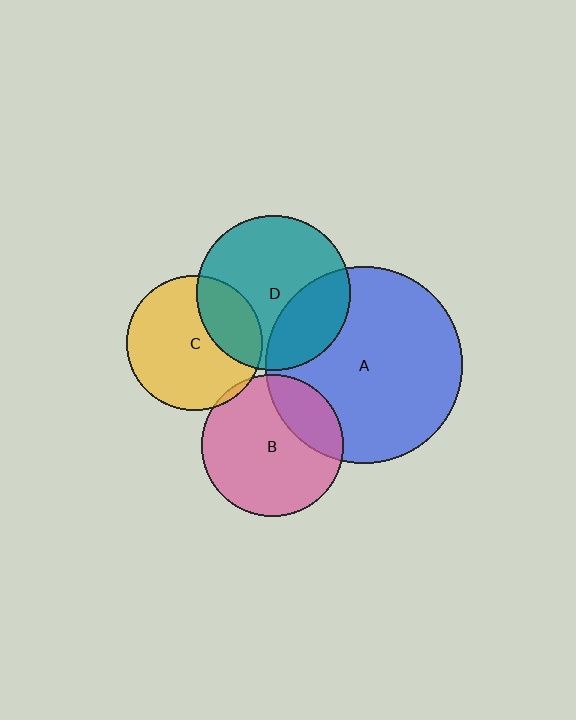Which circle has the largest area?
Circle A (blue).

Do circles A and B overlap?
Yes.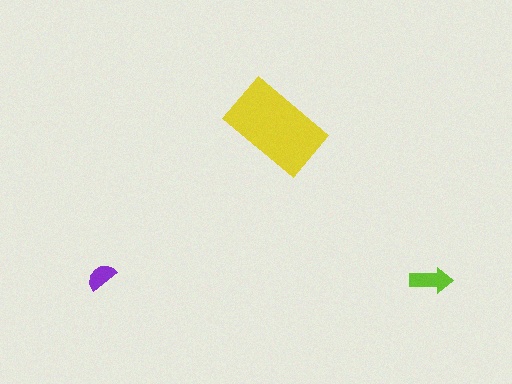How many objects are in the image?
There are 3 objects in the image.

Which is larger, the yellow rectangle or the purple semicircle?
The yellow rectangle.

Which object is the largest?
The yellow rectangle.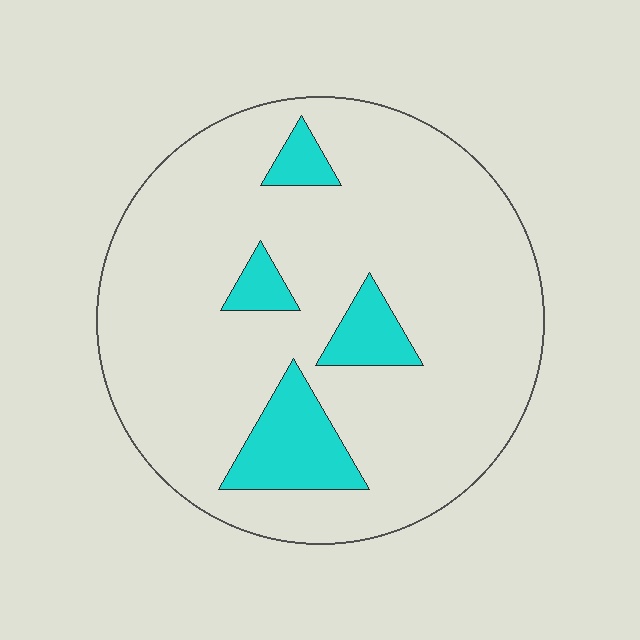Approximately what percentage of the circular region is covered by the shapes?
Approximately 15%.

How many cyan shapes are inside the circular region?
4.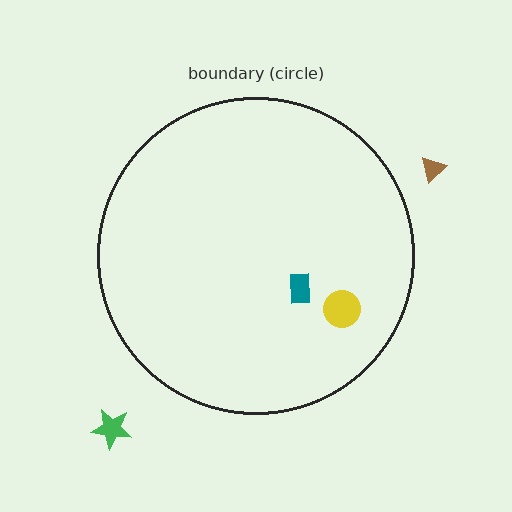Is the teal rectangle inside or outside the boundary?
Inside.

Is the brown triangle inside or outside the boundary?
Outside.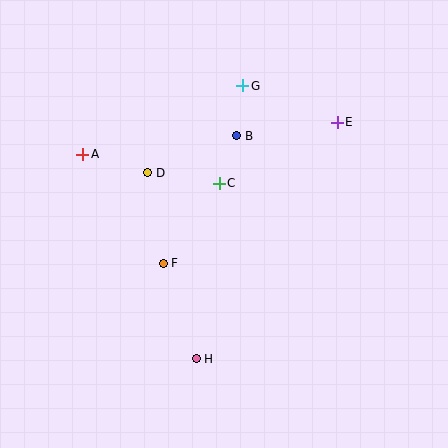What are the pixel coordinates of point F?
Point F is at (163, 263).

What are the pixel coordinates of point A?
Point A is at (83, 154).